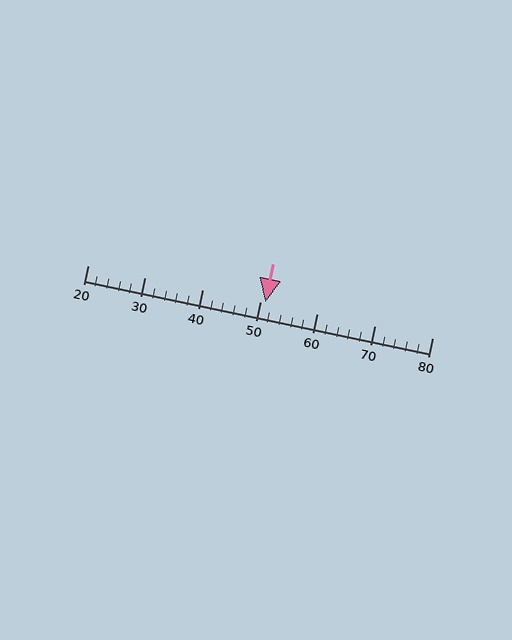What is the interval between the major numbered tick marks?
The major tick marks are spaced 10 units apart.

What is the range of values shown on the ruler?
The ruler shows values from 20 to 80.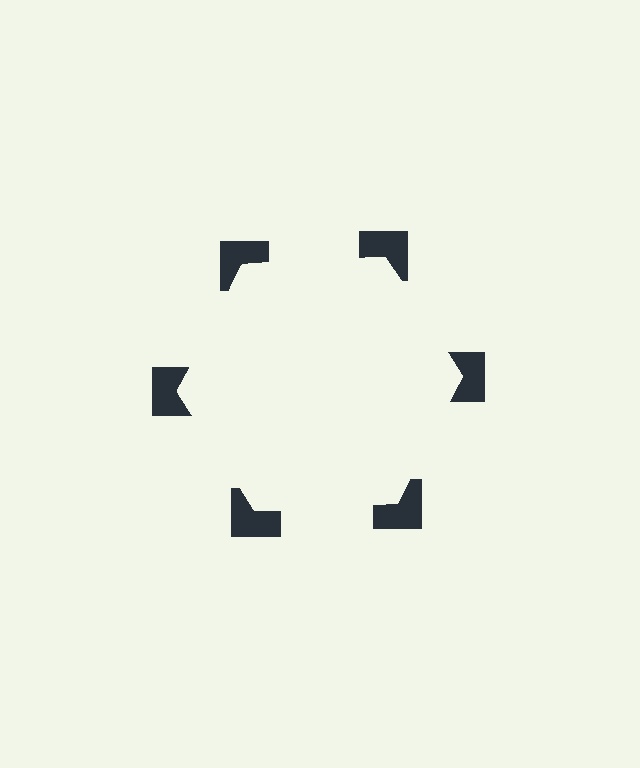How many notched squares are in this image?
There are 6 — one at each vertex of the illusory hexagon.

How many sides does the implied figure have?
6 sides.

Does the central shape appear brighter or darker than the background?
It typically appears slightly brighter than the background, even though no actual brightness change is drawn.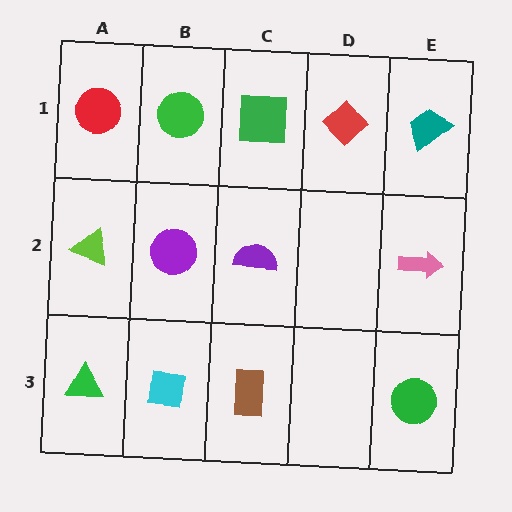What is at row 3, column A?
A green triangle.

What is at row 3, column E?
A green circle.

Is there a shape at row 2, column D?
No, that cell is empty.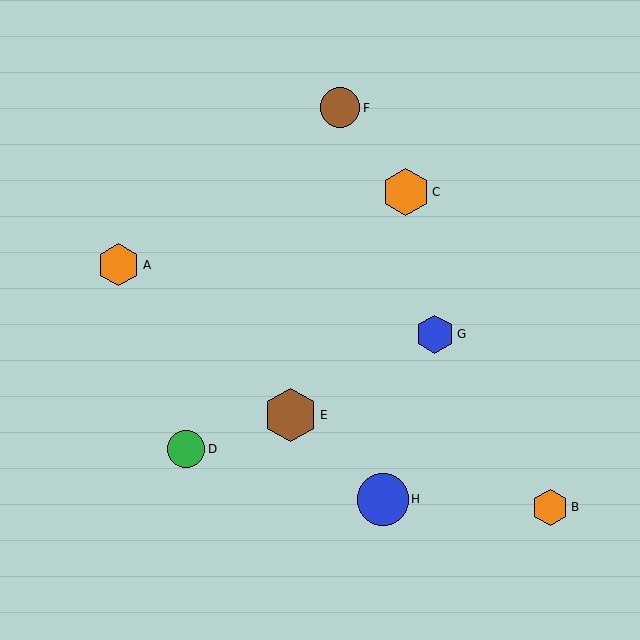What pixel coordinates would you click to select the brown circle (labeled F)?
Click at (340, 108) to select the brown circle F.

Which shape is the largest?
The brown hexagon (labeled E) is the largest.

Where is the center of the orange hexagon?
The center of the orange hexagon is at (406, 192).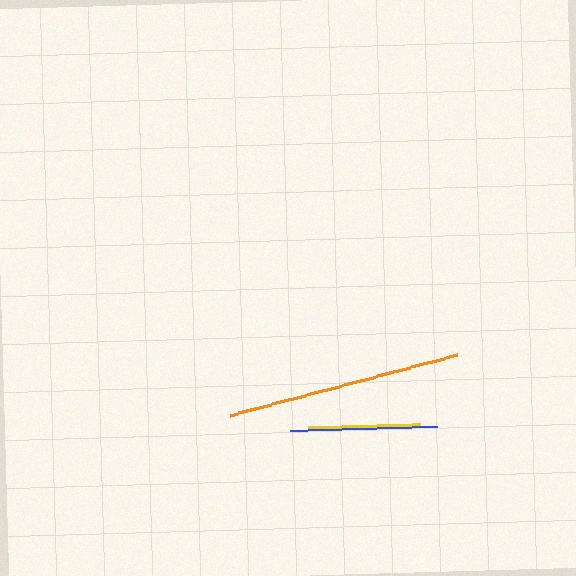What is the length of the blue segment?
The blue segment is approximately 147 pixels long.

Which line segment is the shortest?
The yellow line is the shortest at approximately 112 pixels.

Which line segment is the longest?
The orange line is the longest at approximately 236 pixels.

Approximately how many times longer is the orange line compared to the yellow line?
The orange line is approximately 2.1 times the length of the yellow line.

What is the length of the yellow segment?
The yellow segment is approximately 112 pixels long.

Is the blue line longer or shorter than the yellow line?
The blue line is longer than the yellow line.